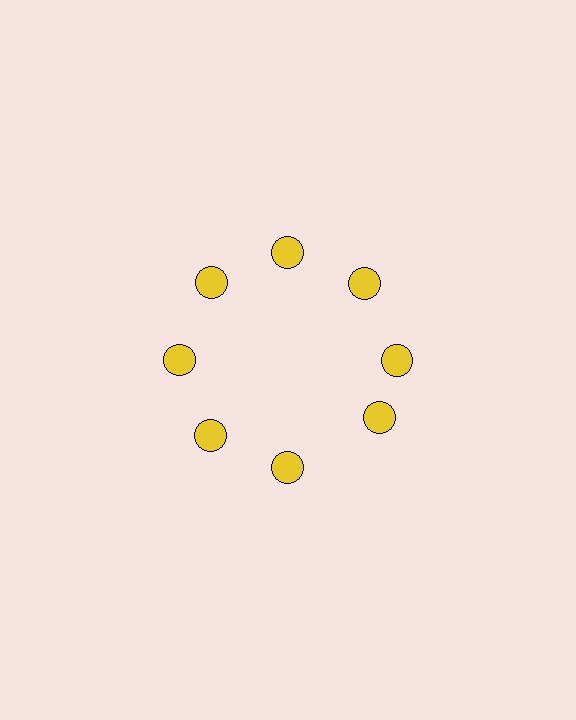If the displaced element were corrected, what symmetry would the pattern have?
It would have 8-fold rotational symmetry — the pattern would map onto itself every 45 degrees.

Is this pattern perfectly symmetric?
No. The 8 yellow circles are arranged in a ring, but one element near the 4 o'clock position is rotated out of alignment along the ring, breaking the 8-fold rotational symmetry.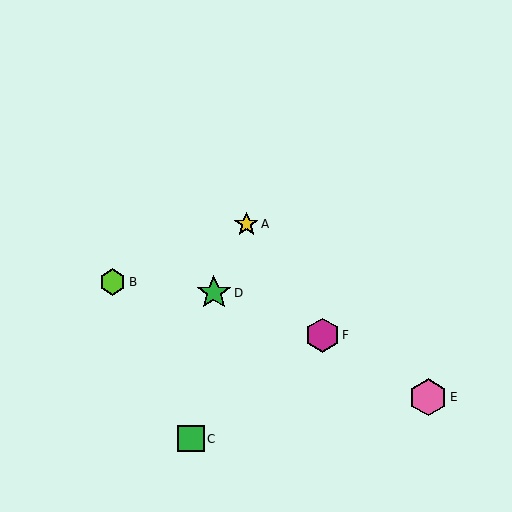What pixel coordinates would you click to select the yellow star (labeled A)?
Click at (246, 224) to select the yellow star A.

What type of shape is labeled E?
Shape E is a pink hexagon.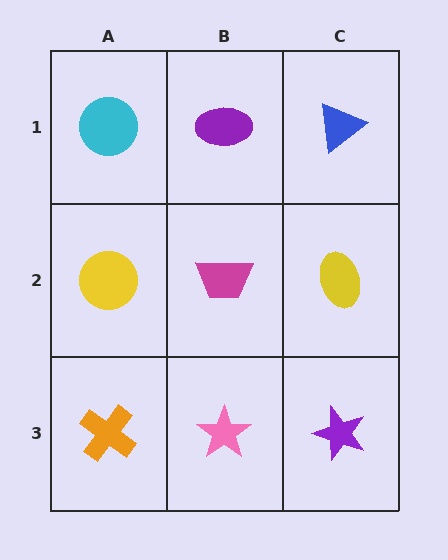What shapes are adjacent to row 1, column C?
A yellow ellipse (row 2, column C), a purple ellipse (row 1, column B).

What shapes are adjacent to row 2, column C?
A blue triangle (row 1, column C), a purple star (row 3, column C), a magenta trapezoid (row 2, column B).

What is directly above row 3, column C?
A yellow ellipse.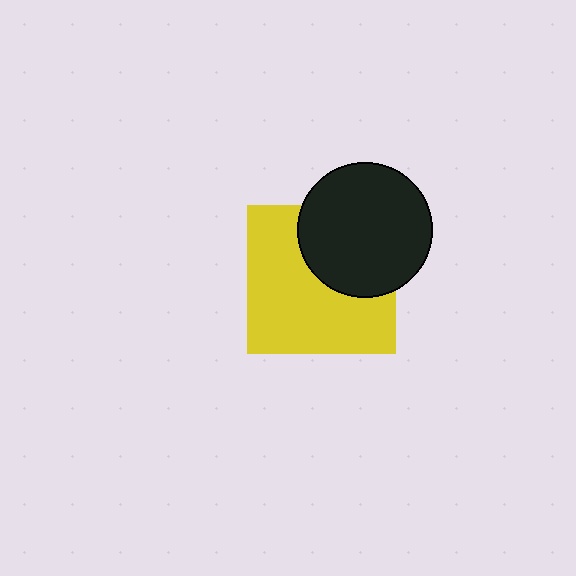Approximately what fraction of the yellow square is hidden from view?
Roughly 37% of the yellow square is hidden behind the black circle.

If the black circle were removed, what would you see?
You would see the complete yellow square.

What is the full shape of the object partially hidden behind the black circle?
The partially hidden object is a yellow square.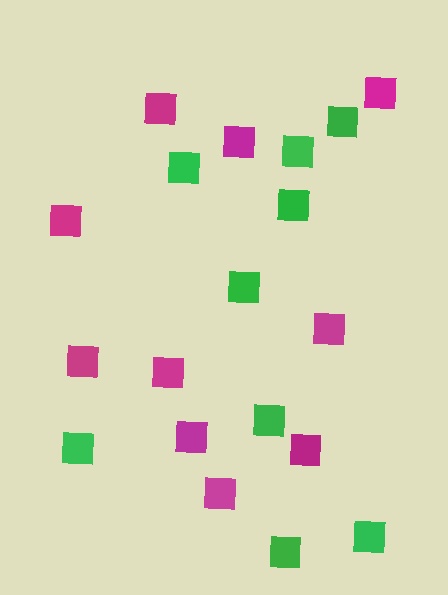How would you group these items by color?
There are 2 groups: one group of magenta squares (10) and one group of green squares (9).